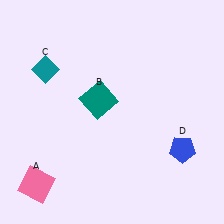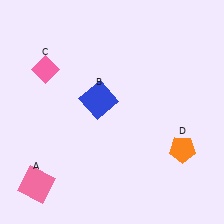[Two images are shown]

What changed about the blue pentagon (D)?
In Image 1, D is blue. In Image 2, it changed to orange.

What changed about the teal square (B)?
In Image 1, B is teal. In Image 2, it changed to blue.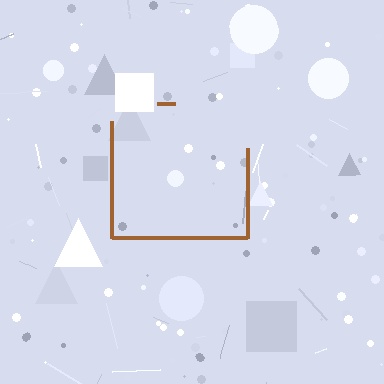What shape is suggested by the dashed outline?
The dashed outline suggests a square.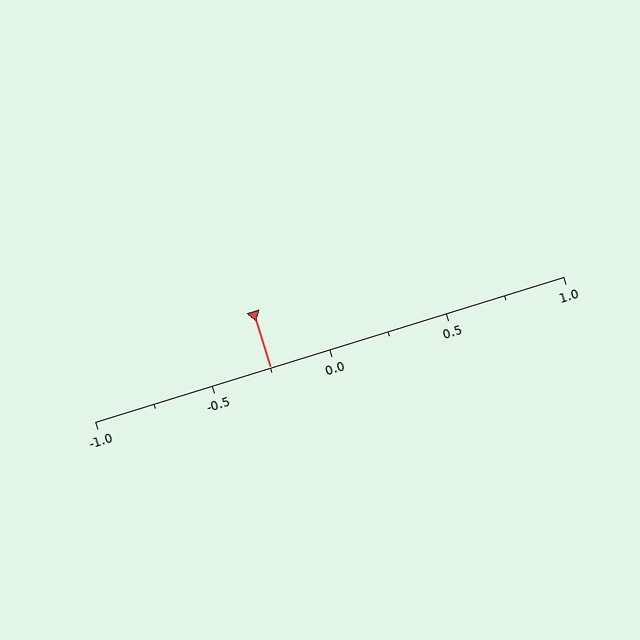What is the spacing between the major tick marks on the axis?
The major ticks are spaced 0.5 apart.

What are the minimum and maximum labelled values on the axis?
The axis runs from -1.0 to 1.0.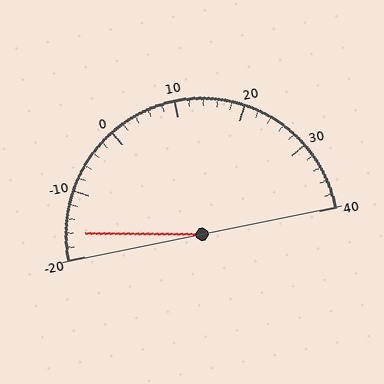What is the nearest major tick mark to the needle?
The nearest major tick mark is -20.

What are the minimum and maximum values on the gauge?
The gauge ranges from -20 to 40.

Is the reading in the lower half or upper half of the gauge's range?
The reading is in the lower half of the range (-20 to 40).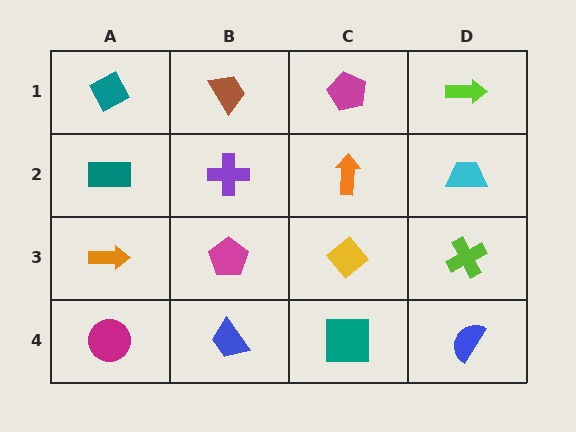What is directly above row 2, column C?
A magenta pentagon.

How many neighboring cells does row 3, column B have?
4.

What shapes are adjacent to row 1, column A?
A teal rectangle (row 2, column A), a brown trapezoid (row 1, column B).